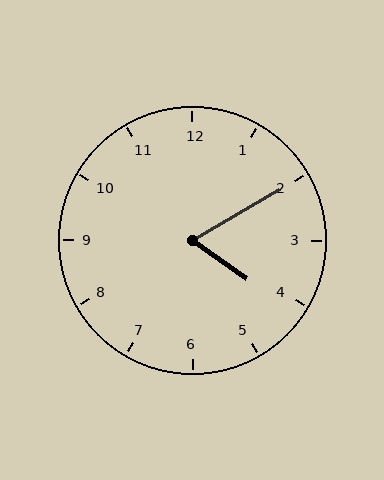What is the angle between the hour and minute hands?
Approximately 65 degrees.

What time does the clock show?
4:10.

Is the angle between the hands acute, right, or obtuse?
It is acute.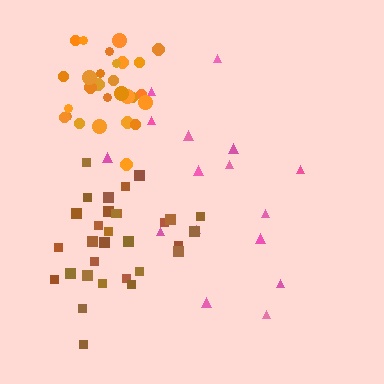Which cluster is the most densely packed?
Orange.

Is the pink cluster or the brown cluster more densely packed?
Brown.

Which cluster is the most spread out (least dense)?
Pink.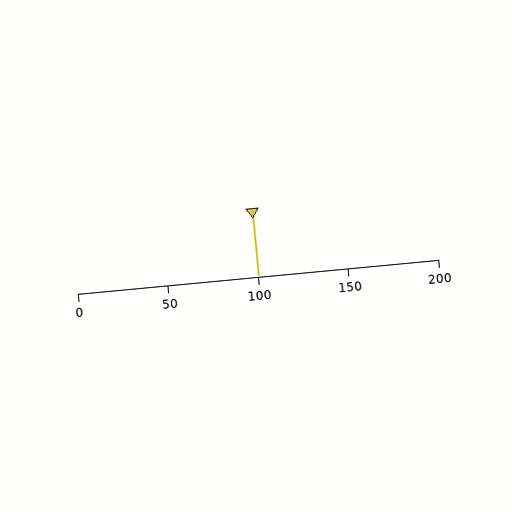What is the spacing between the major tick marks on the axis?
The major ticks are spaced 50 apart.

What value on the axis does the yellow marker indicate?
The marker indicates approximately 100.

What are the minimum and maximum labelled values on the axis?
The axis runs from 0 to 200.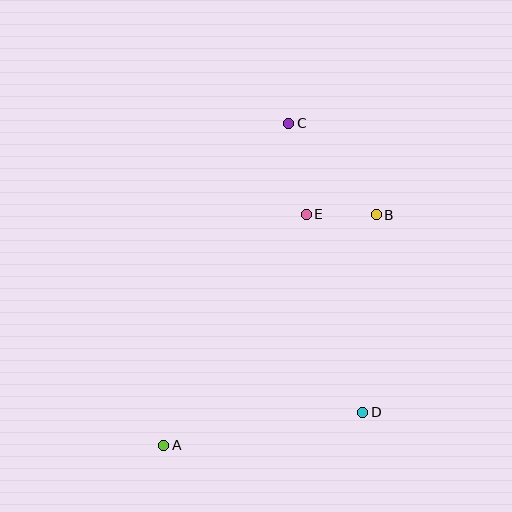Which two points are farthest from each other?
Points A and C are farthest from each other.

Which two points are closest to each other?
Points B and E are closest to each other.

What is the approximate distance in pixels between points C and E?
The distance between C and E is approximately 93 pixels.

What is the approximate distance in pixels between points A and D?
The distance between A and D is approximately 202 pixels.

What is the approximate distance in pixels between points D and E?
The distance between D and E is approximately 206 pixels.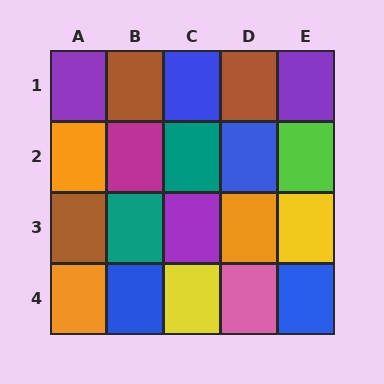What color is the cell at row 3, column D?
Orange.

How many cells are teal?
2 cells are teal.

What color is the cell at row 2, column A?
Orange.